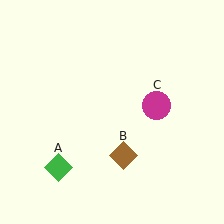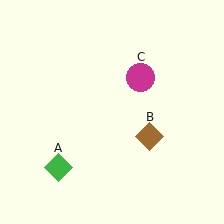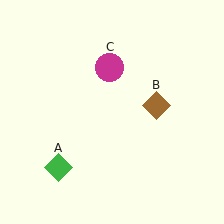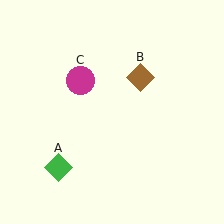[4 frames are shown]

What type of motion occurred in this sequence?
The brown diamond (object B), magenta circle (object C) rotated counterclockwise around the center of the scene.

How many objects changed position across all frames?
2 objects changed position: brown diamond (object B), magenta circle (object C).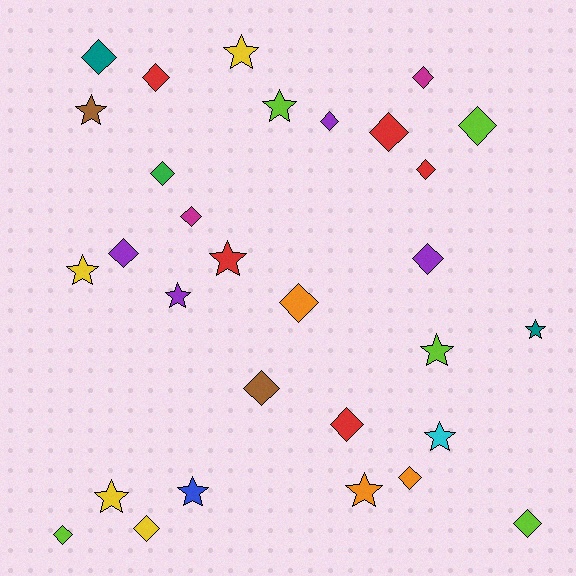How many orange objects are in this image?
There are 3 orange objects.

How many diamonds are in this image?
There are 18 diamonds.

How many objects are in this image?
There are 30 objects.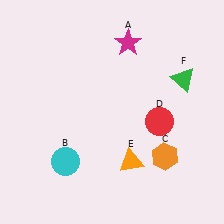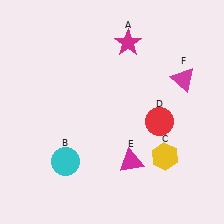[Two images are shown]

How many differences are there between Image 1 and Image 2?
There are 3 differences between the two images.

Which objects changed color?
C changed from orange to yellow. E changed from orange to magenta. F changed from green to magenta.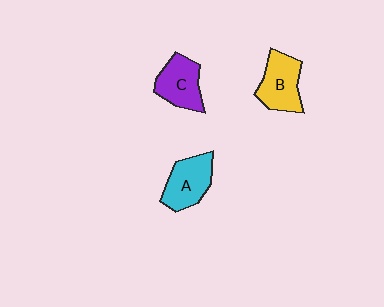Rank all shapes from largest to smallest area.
From largest to smallest: B (yellow), A (cyan), C (purple).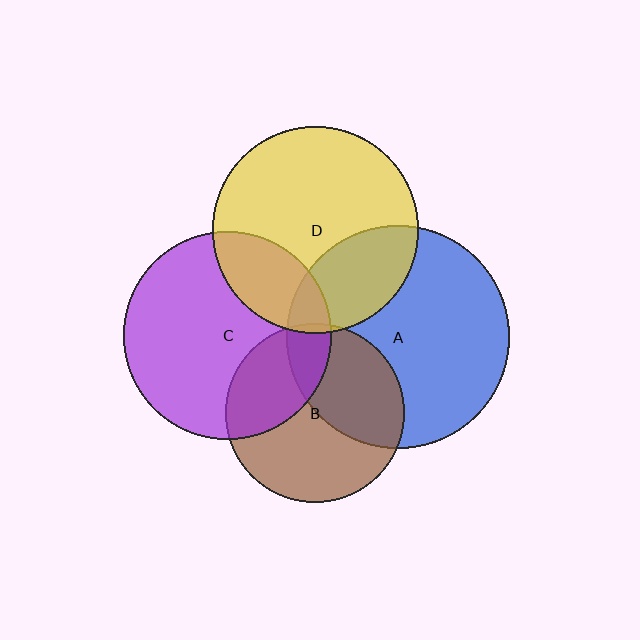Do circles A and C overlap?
Yes.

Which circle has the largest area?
Circle A (blue).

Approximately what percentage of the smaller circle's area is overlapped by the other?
Approximately 10%.